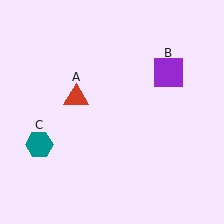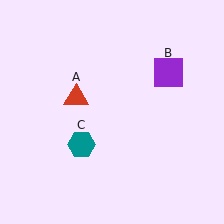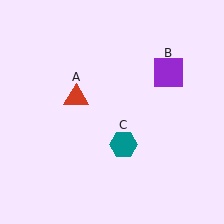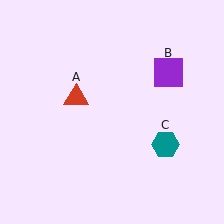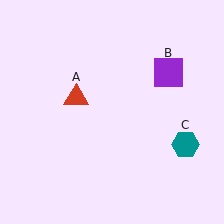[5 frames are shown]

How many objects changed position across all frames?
1 object changed position: teal hexagon (object C).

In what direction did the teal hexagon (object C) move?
The teal hexagon (object C) moved right.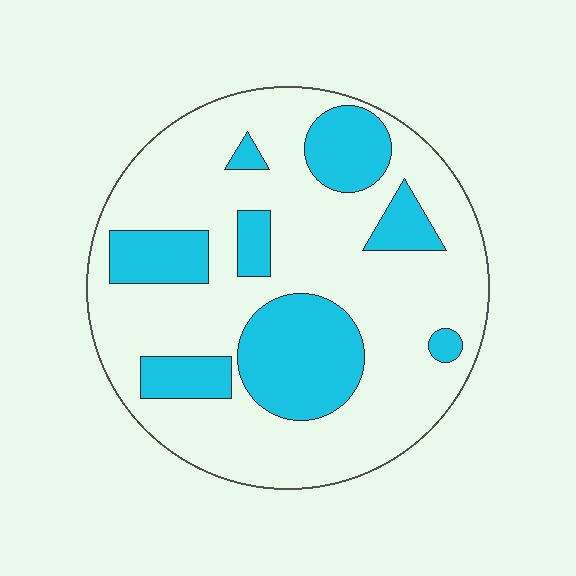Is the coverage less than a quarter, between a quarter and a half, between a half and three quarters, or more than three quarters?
Between a quarter and a half.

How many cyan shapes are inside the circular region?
8.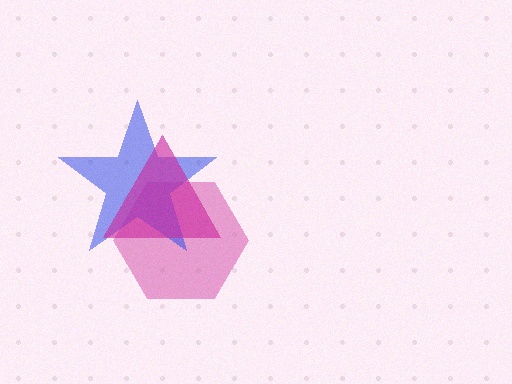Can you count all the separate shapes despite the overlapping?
Yes, there are 3 separate shapes.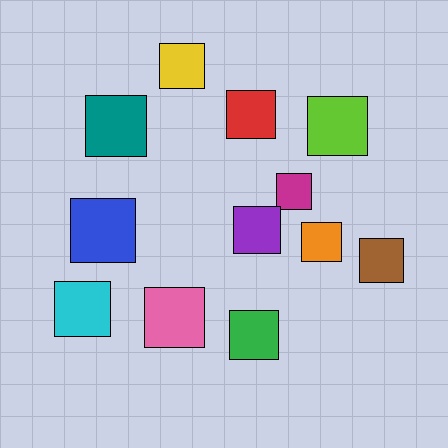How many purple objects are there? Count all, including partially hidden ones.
There is 1 purple object.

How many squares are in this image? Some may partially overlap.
There are 12 squares.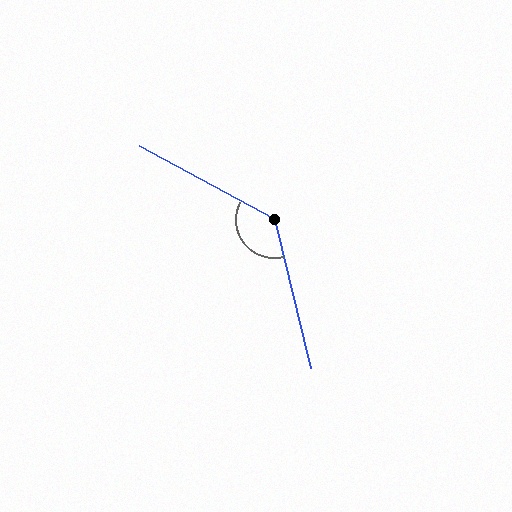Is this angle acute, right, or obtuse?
It is obtuse.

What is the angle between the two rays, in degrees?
Approximately 132 degrees.